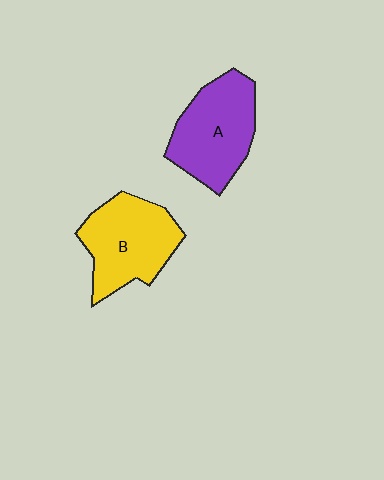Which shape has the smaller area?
Shape B (yellow).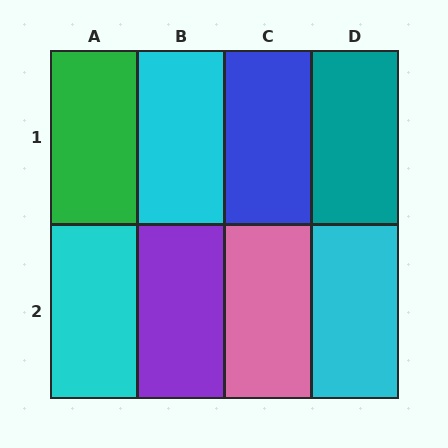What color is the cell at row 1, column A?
Green.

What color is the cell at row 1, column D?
Teal.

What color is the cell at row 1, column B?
Cyan.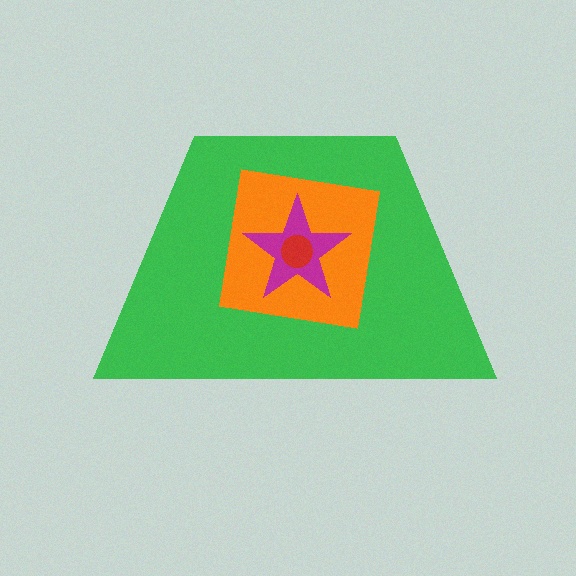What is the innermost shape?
The red circle.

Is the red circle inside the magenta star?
Yes.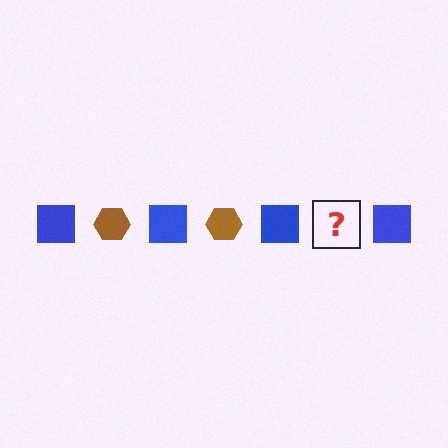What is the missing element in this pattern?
The missing element is a brown hexagon.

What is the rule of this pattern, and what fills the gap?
The rule is that the pattern alternates between blue square and brown hexagon. The gap should be filled with a brown hexagon.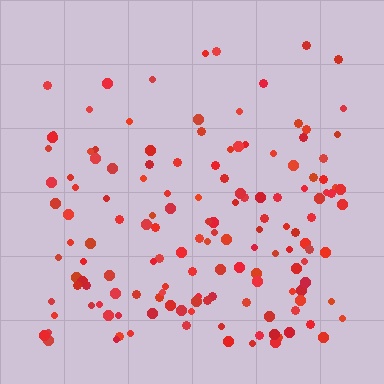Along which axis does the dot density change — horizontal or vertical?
Vertical.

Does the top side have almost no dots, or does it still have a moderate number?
Still a moderate number, just noticeably fewer than the bottom.